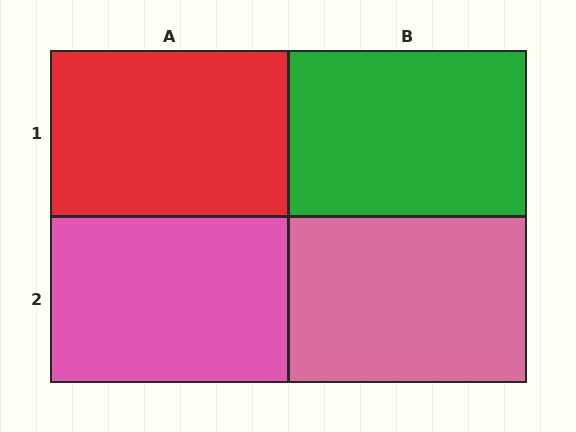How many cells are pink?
2 cells are pink.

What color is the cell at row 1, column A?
Red.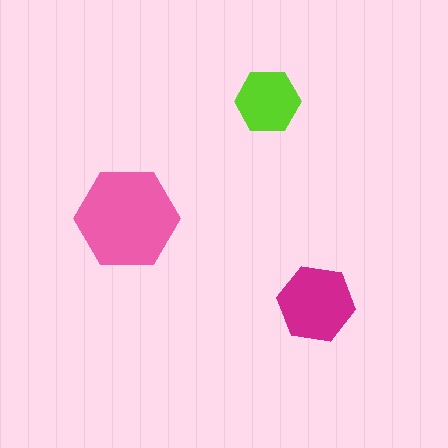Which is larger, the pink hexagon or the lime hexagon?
The pink one.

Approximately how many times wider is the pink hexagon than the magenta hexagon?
About 1.5 times wider.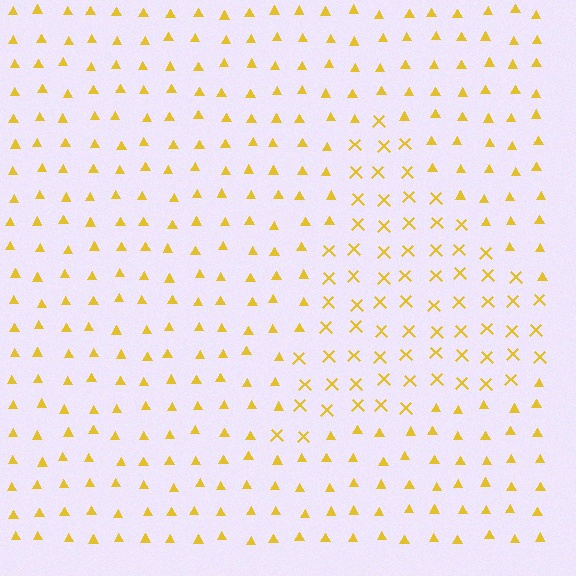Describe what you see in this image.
The image is filled with small yellow elements arranged in a uniform grid. A triangle-shaped region contains X marks, while the surrounding area contains triangles. The boundary is defined purely by the change in element shape.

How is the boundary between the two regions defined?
The boundary is defined by a change in element shape: X marks inside vs. triangles outside. All elements share the same color and spacing.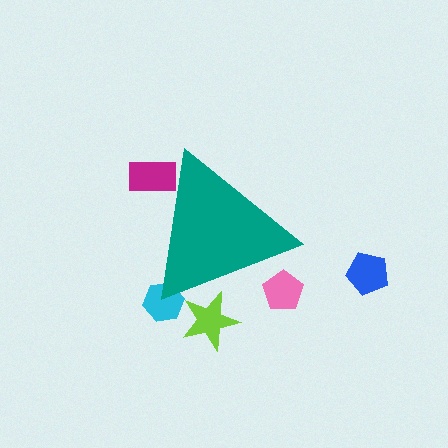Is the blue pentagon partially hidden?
No, the blue pentagon is fully visible.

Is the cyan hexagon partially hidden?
Yes, the cyan hexagon is partially hidden behind the teal triangle.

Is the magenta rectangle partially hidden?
Yes, the magenta rectangle is partially hidden behind the teal triangle.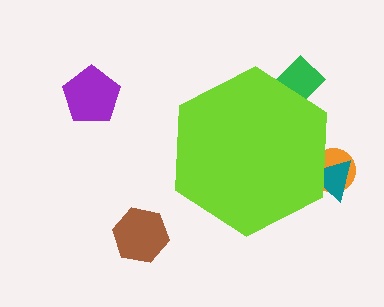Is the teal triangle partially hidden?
Yes, the teal triangle is partially hidden behind the lime hexagon.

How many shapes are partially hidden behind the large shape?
3 shapes are partially hidden.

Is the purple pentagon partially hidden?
No, the purple pentagon is fully visible.